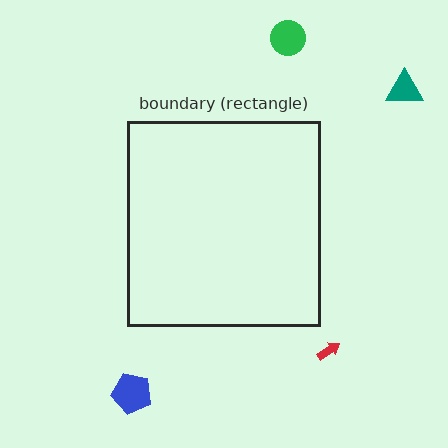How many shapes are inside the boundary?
0 inside, 4 outside.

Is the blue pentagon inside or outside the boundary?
Outside.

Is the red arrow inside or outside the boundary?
Outside.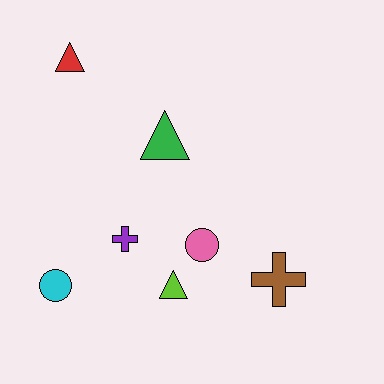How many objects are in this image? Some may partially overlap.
There are 7 objects.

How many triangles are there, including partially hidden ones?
There are 3 triangles.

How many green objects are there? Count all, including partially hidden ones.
There is 1 green object.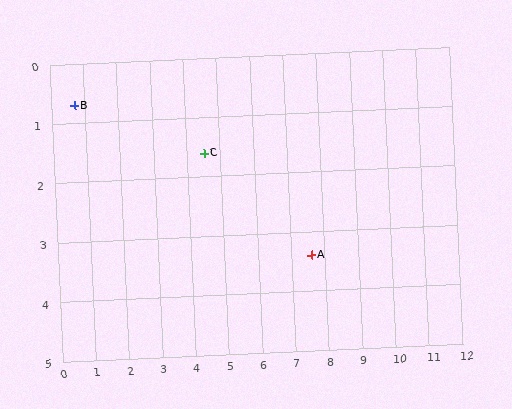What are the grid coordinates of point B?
Point B is at approximately (0.7, 0.7).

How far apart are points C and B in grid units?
Points C and B are about 3.9 grid units apart.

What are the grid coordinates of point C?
Point C is at approximately (4.5, 1.6).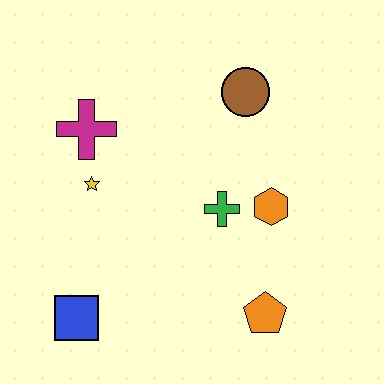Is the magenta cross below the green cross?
No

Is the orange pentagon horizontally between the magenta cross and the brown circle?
No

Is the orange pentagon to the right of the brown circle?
Yes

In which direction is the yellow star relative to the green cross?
The yellow star is to the left of the green cross.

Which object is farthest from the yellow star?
The orange pentagon is farthest from the yellow star.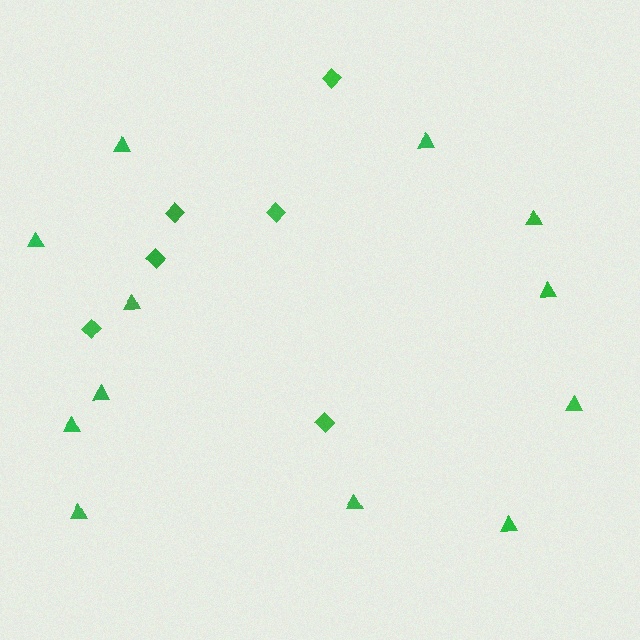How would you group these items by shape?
There are 2 groups: one group of triangles (12) and one group of diamonds (6).